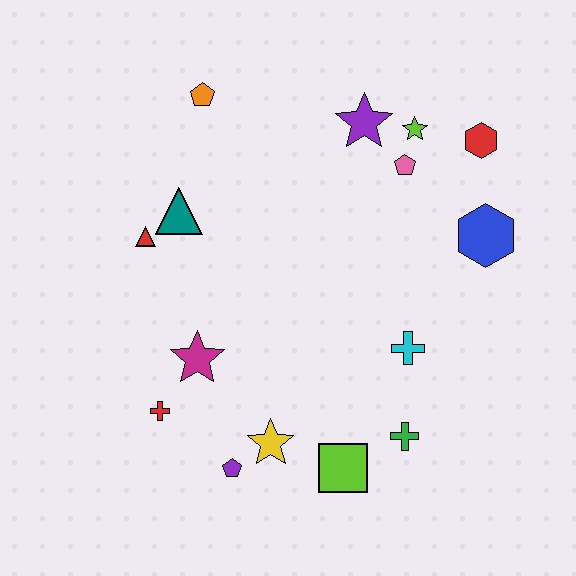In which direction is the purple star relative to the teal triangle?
The purple star is to the right of the teal triangle.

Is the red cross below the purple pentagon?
No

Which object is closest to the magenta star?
The red cross is closest to the magenta star.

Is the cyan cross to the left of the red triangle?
No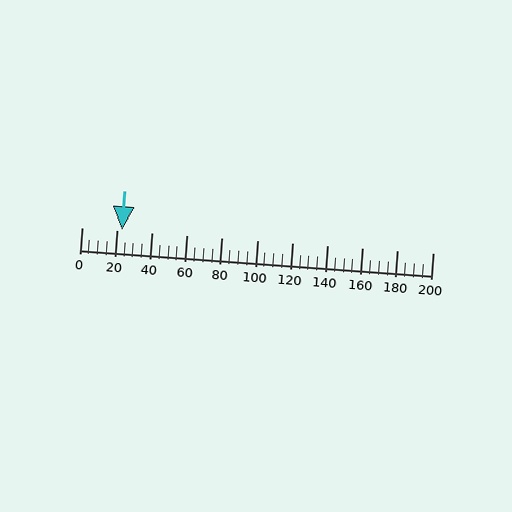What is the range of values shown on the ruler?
The ruler shows values from 0 to 200.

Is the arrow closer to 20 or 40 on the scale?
The arrow is closer to 20.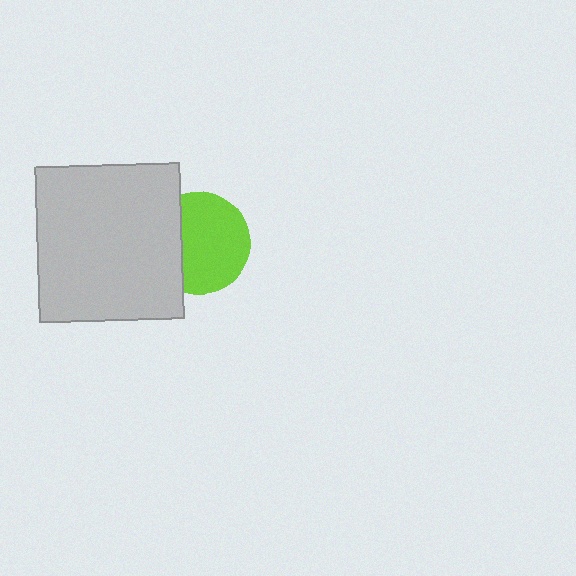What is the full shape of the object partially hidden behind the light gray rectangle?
The partially hidden object is a lime circle.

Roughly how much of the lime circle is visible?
Most of it is visible (roughly 70%).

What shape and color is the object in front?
The object in front is a light gray rectangle.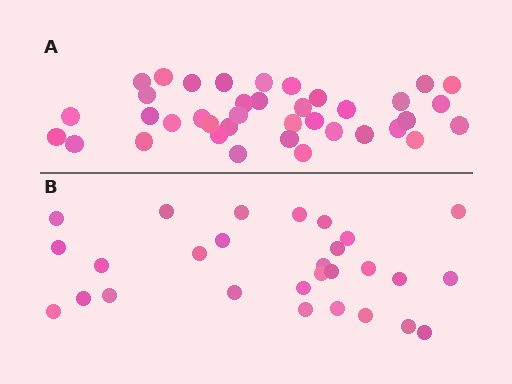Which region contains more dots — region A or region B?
Region A (the top region) has more dots.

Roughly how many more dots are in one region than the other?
Region A has roughly 10 or so more dots than region B.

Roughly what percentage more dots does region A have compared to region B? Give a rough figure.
About 35% more.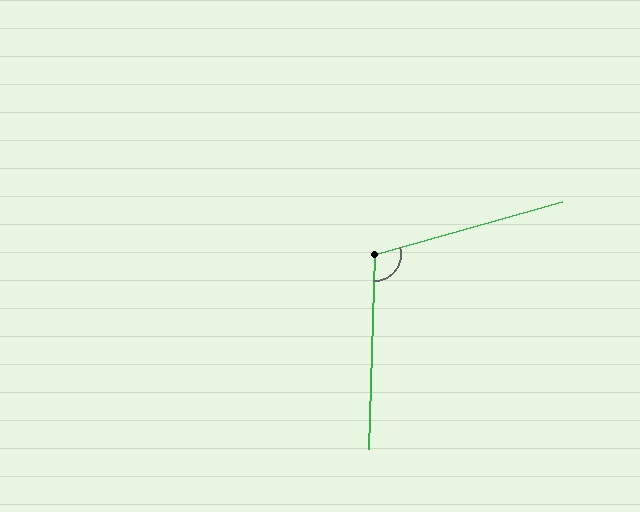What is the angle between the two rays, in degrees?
Approximately 107 degrees.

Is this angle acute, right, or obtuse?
It is obtuse.